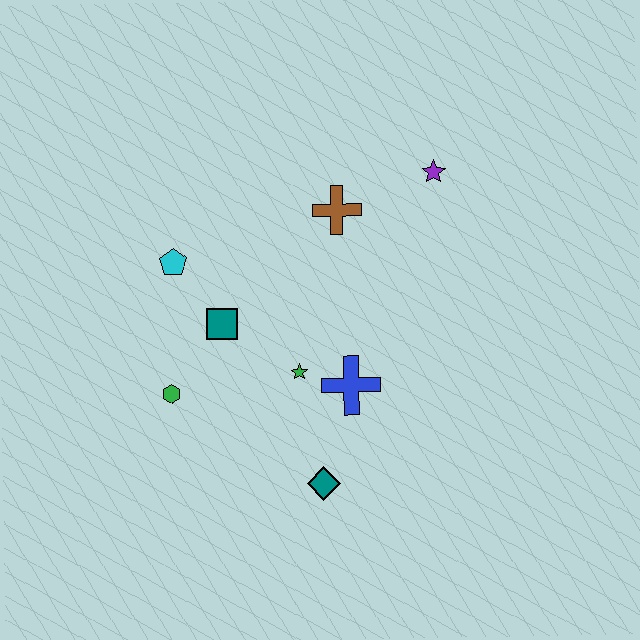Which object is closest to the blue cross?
The green star is closest to the blue cross.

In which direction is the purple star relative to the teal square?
The purple star is to the right of the teal square.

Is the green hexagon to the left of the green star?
Yes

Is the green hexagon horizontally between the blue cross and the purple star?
No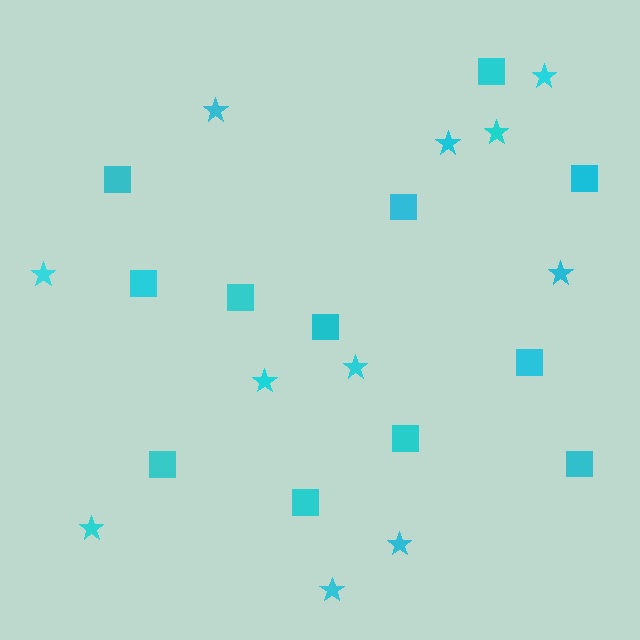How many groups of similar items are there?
There are 2 groups: one group of stars (11) and one group of squares (12).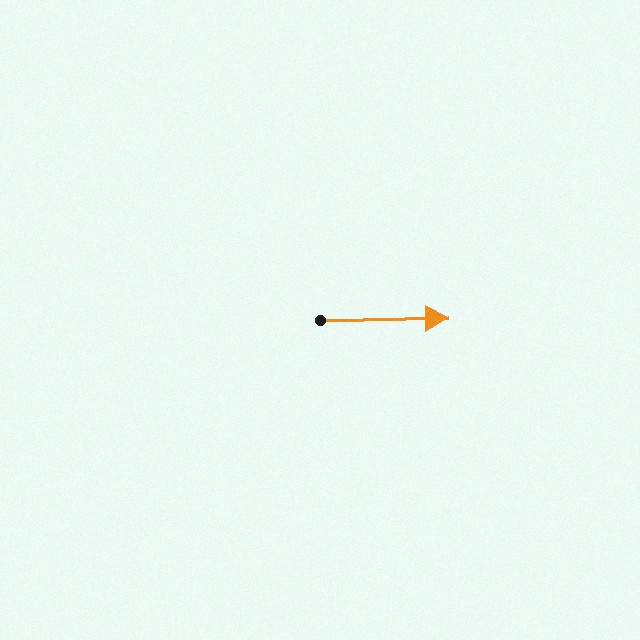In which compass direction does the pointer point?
East.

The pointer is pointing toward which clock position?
Roughly 3 o'clock.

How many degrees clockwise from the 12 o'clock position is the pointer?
Approximately 89 degrees.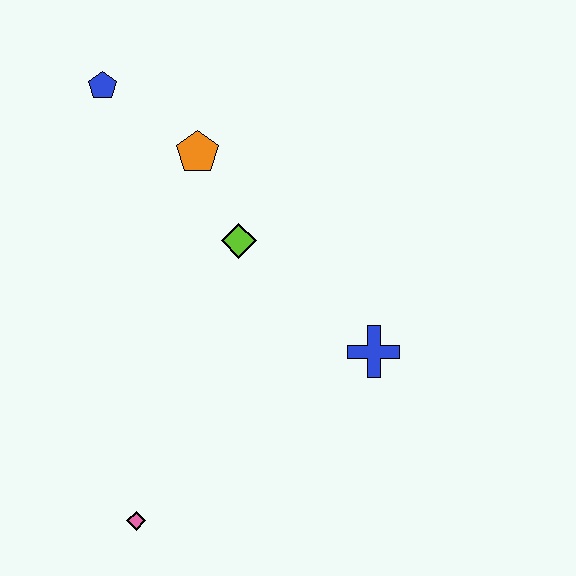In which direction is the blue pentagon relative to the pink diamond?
The blue pentagon is above the pink diamond.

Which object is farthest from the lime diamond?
The pink diamond is farthest from the lime diamond.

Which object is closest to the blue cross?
The lime diamond is closest to the blue cross.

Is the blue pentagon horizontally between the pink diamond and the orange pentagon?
No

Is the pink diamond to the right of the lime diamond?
No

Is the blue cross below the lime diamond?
Yes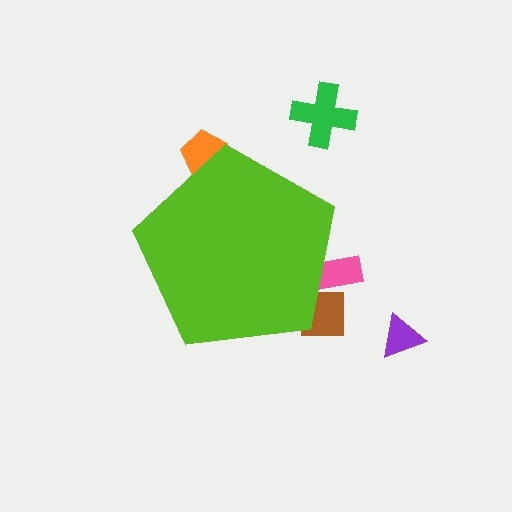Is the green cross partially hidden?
No, the green cross is fully visible.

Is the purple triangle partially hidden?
No, the purple triangle is fully visible.